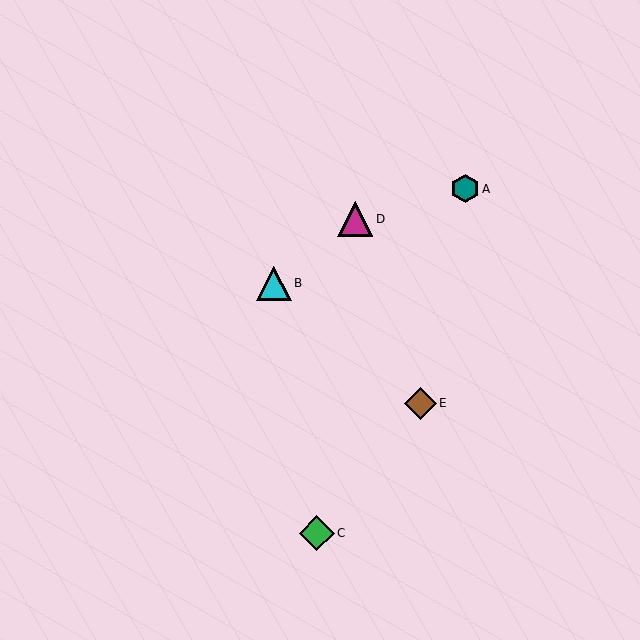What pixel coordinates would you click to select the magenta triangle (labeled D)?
Click at (355, 219) to select the magenta triangle D.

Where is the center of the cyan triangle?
The center of the cyan triangle is at (274, 283).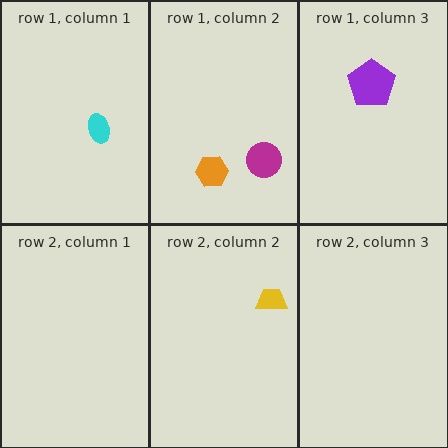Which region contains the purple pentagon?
The row 1, column 3 region.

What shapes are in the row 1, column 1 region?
The cyan ellipse.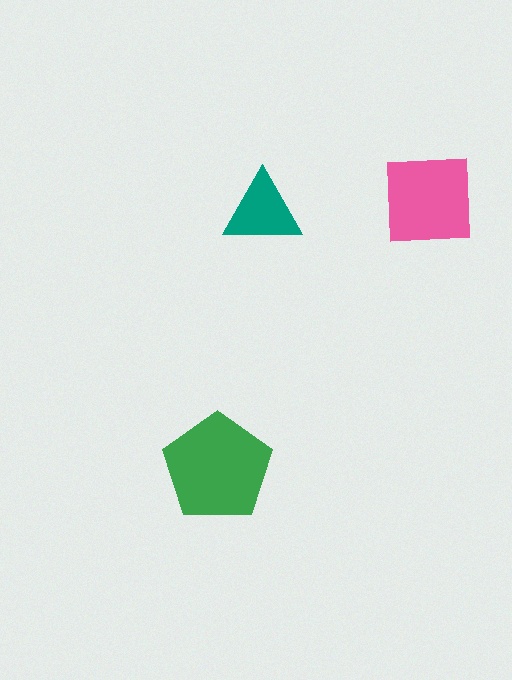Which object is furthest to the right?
The pink square is rightmost.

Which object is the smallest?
The teal triangle.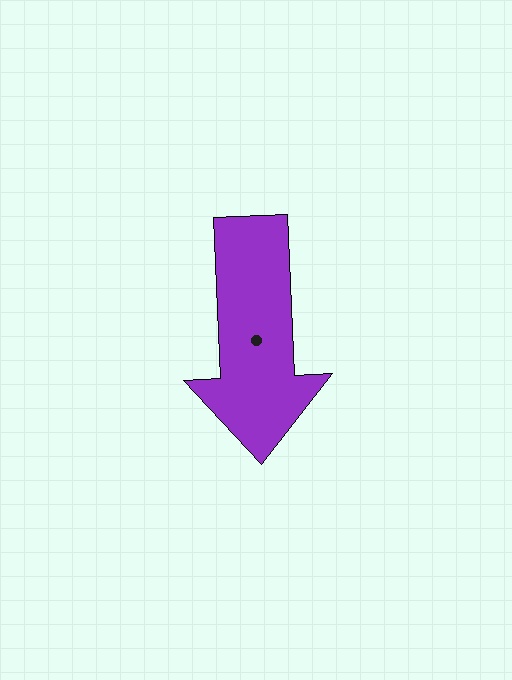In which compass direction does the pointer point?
South.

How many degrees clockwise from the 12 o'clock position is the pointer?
Approximately 177 degrees.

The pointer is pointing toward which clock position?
Roughly 6 o'clock.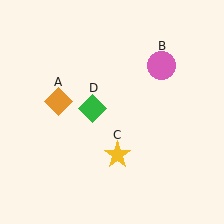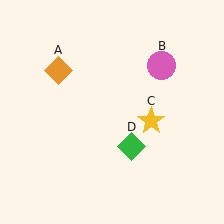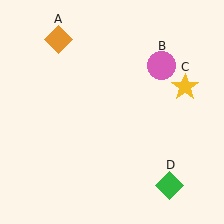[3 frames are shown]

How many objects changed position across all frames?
3 objects changed position: orange diamond (object A), yellow star (object C), green diamond (object D).